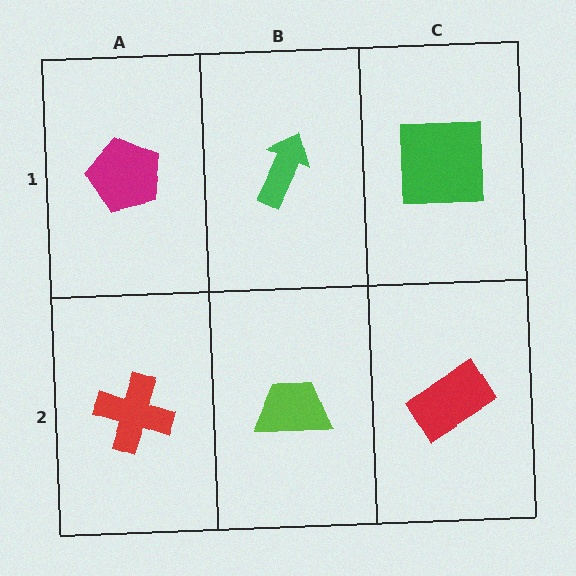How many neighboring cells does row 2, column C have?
2.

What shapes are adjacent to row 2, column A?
A magenta pentagon (row 1, column A), a lime trapezoid (row 2, column B).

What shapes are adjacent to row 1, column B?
A lime trapezoid (row 2, column B), a magenta pentagon (row 1, column A), a green square (row 1, column C).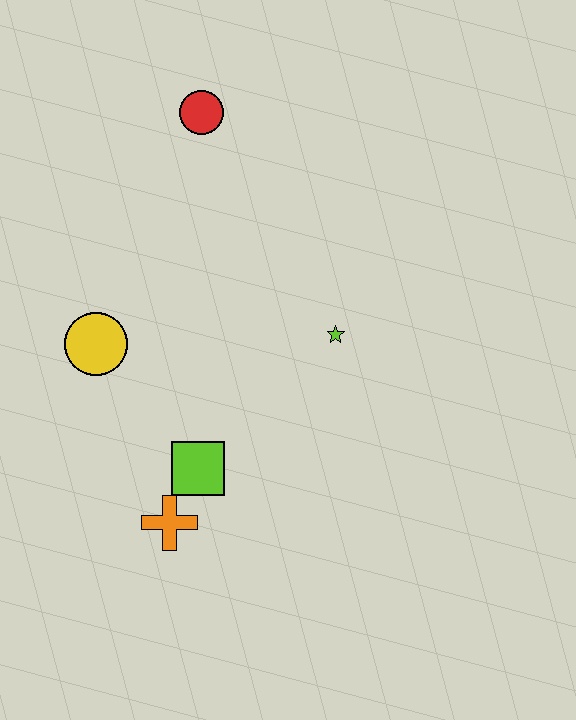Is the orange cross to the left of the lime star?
Yes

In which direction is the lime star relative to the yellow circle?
The lime star is to the right of the yellow circle.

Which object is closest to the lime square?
The orange cross is closest to the lime square.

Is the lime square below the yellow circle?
Yes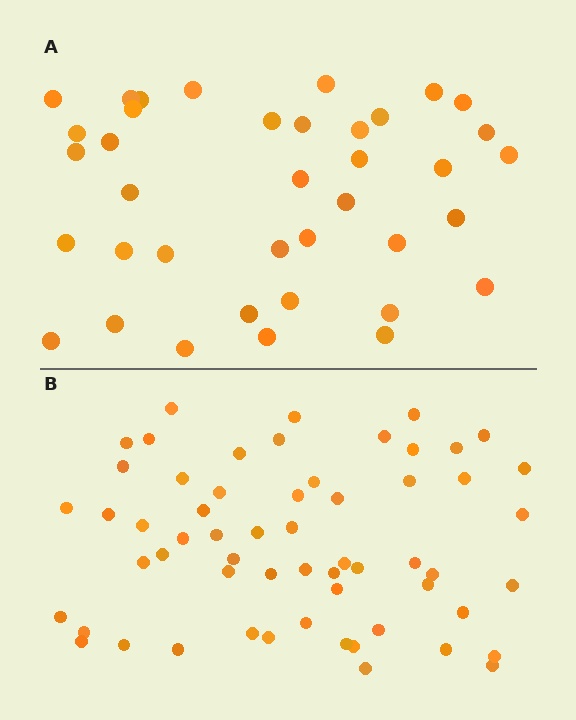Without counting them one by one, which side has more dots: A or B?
Region B (the bottom region) has more dots.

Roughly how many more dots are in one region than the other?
Region B has approximately 20 more dots than region A.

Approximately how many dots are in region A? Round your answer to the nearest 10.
About 40 dots. (The exact count is 38, which rounds to 40.)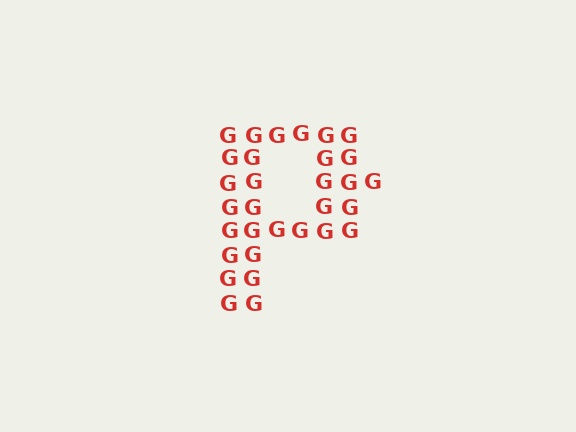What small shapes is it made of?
It is made of small letter G's.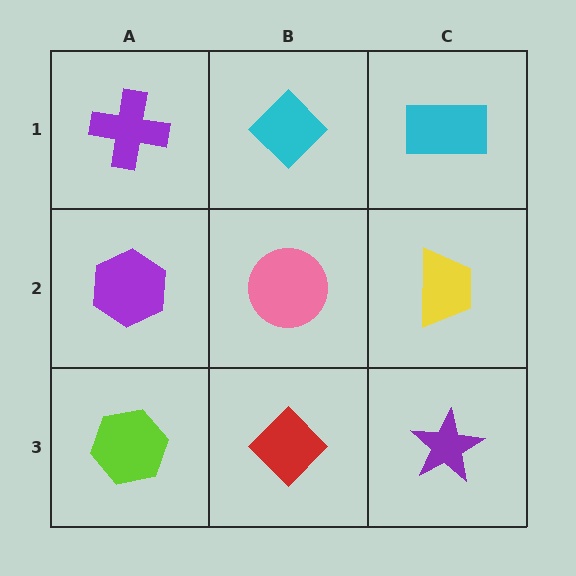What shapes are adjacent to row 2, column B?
A cyan diamond (row 1, column B), a red diamond (row 3, column B), a purple hexagon (row 2, column A), a yellow trapezoid (row 2, column C).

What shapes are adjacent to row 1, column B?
A pink circle (row 2, column B), a purple cross (row 1, column A), a cyan rectangle (row 1, column C).